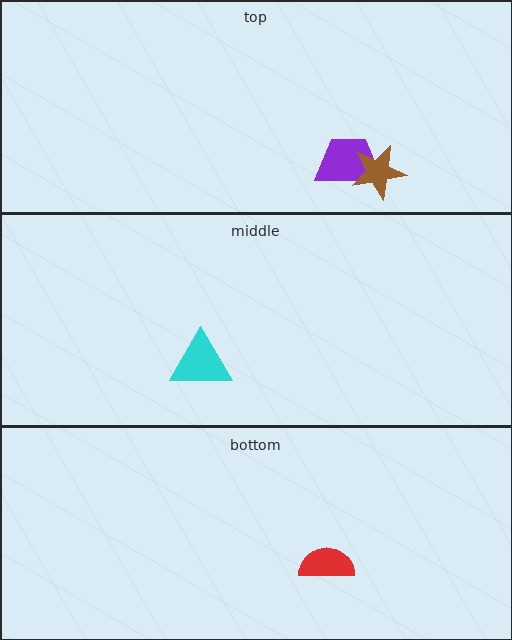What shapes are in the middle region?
The cyan triangle.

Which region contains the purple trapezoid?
The top region.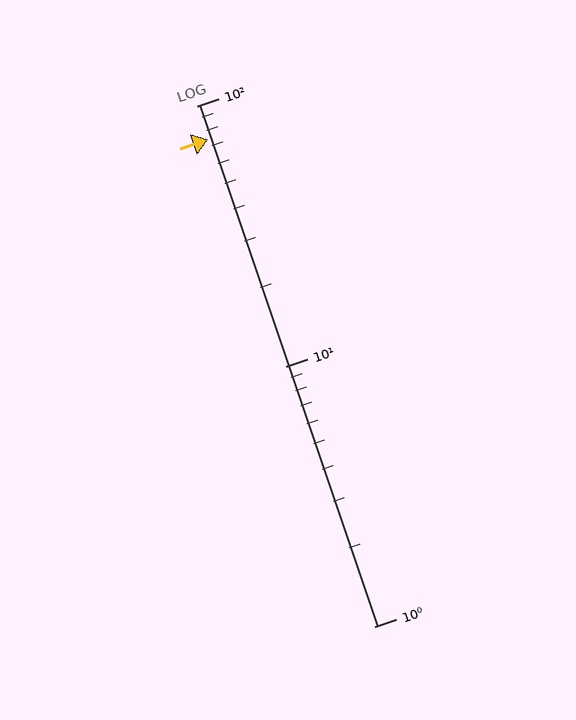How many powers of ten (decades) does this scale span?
The scale spans 2 decades, from 1 to 100.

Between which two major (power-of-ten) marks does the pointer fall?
The pointer is between 10 and 100.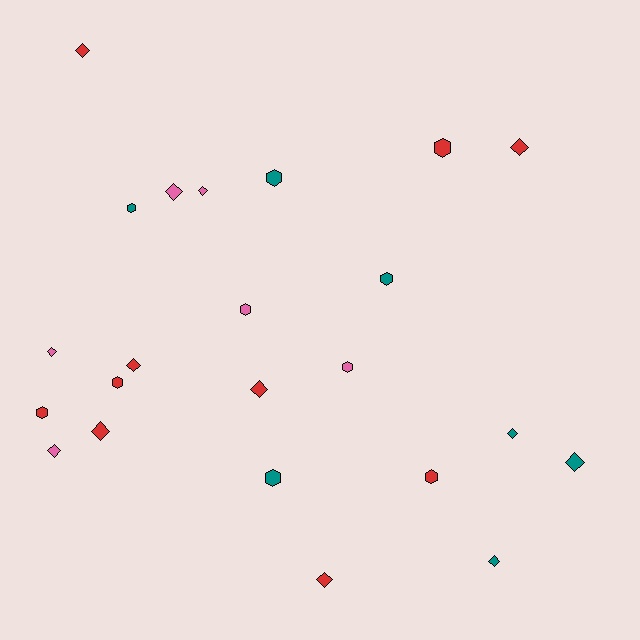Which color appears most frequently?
Red, with 10 objects.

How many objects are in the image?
There are 23 objects.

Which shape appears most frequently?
Diamond, with 13 objects.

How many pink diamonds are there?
There are 4 pink diamonds.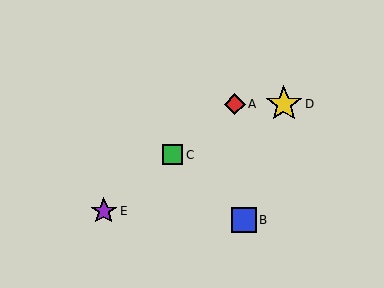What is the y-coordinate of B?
Object B is at y≈220.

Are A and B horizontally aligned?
No, A is at y≈104 and B is at y≈220.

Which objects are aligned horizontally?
Objects A, D are aligned horizontally.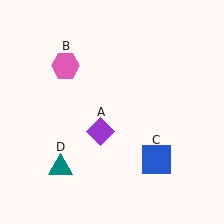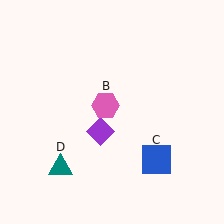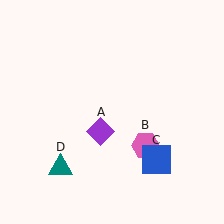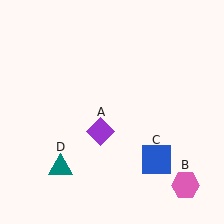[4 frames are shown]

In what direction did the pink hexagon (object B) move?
The pink hexagon (object B) moved down and to the right.